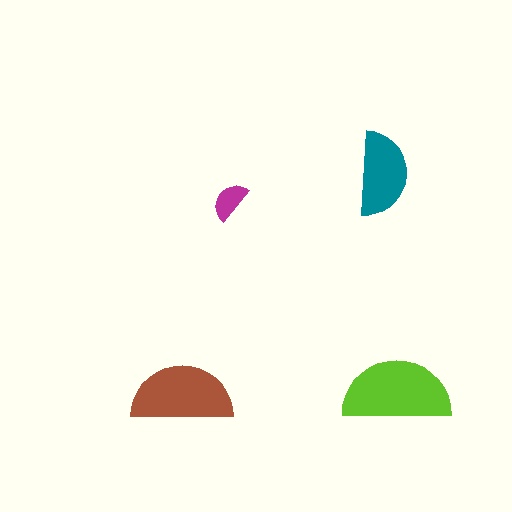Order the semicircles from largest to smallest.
the lime one, the brown one, the teal one, the magenta one.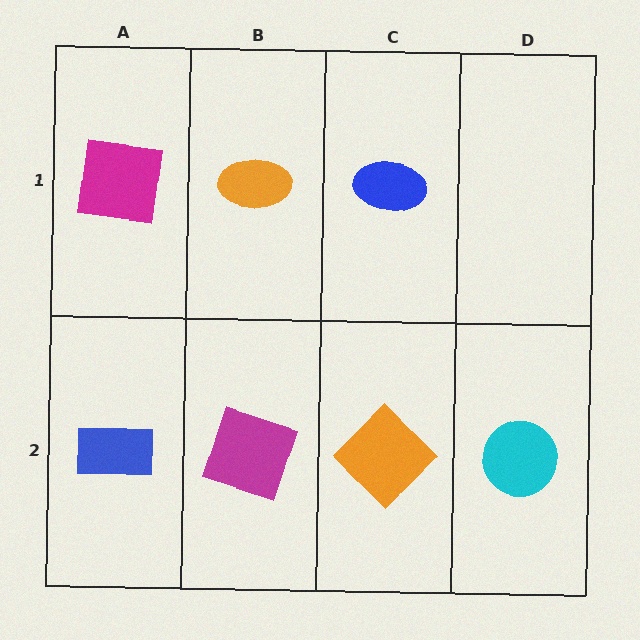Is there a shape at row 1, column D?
No, that cell is empty.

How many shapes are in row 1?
3 shapes.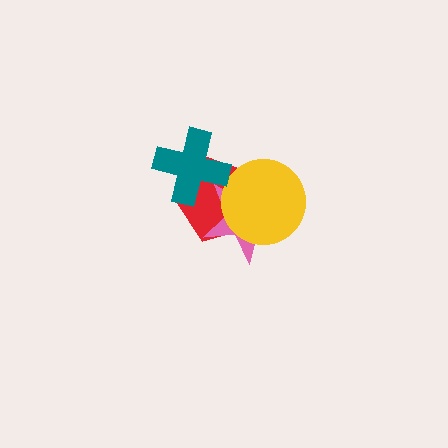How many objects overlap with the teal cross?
2 objects overlap with the teal cross.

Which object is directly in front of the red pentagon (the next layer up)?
The pink star is directly in front of the red pentagon.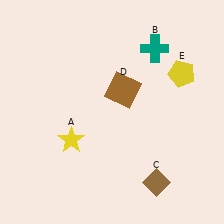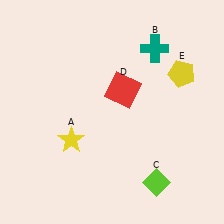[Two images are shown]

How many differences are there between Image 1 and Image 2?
There are 2 differences between the two images.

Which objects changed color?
C changed from brown to lime. D changed from brown to red.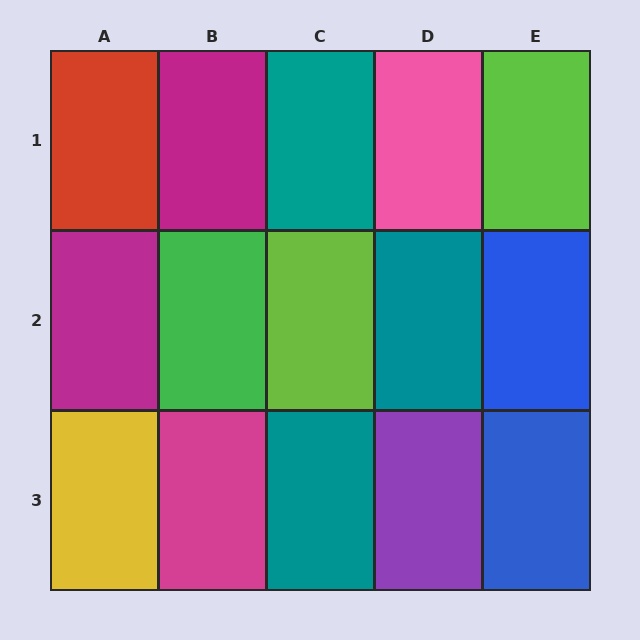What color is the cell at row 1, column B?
Magenta.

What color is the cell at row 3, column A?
Yellow.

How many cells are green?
1 cell is green.